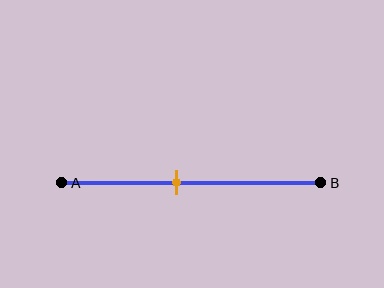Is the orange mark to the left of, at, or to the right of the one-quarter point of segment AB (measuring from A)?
The orange mark is to the right of the one-quarter point of segment AB.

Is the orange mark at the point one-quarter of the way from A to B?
No, the mark is at about 45% from A, not at the 25% one-quarter point.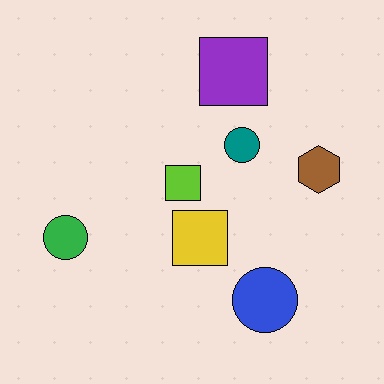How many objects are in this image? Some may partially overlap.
There are 7 objects.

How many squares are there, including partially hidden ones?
There are 3 squares.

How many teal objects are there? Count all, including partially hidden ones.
There is 1 teal object.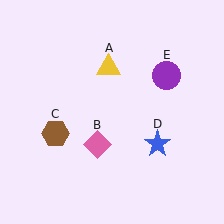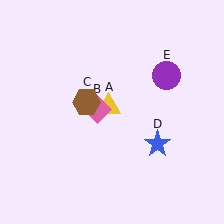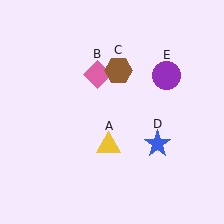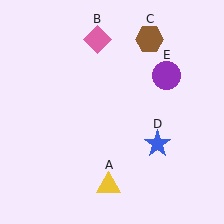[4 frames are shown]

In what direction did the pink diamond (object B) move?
The pink diamond (object B) moved up.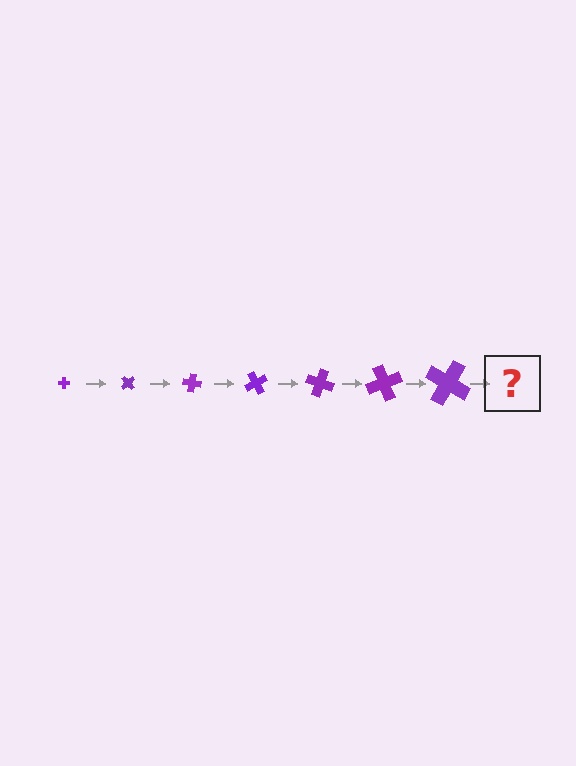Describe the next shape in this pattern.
It should be a cross, larger than the previous one and rotated 350 degrees from the start.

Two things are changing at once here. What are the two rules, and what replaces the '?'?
The two rules are that the cross grows larger each step and it rotates 50 degrees each step. The '?' should be a cross, larger than the previous one and rotated 350 degrees from the start.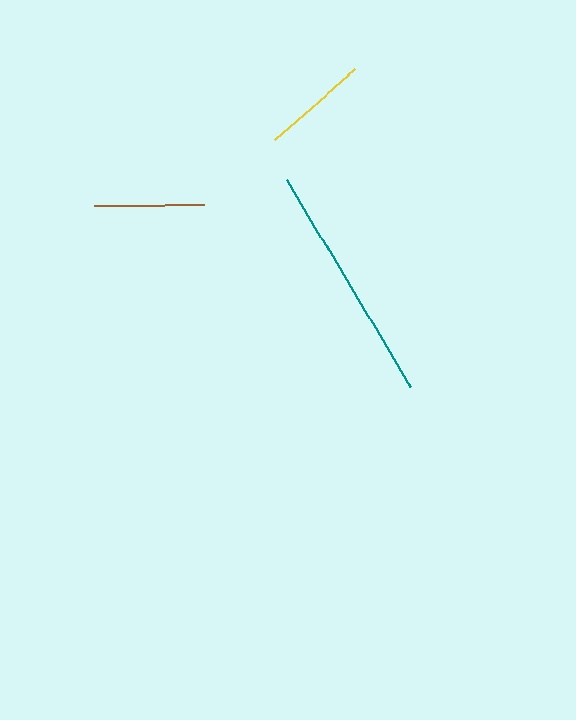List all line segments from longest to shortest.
From longest to shortest: teal, brown, yellow.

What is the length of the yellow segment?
The yellow segment is approximately 107 pixels long.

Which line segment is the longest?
The teal line is the longest at approximately 242 pixels.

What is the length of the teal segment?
The teal segment is approximately 242 pixels long.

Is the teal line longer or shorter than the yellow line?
The teal line is longer than the yellow line.